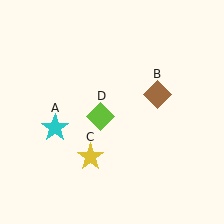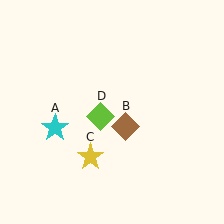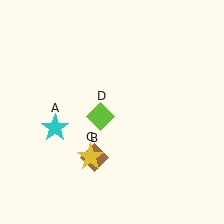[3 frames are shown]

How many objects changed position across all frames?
1 object changed position: brown diamond (object B).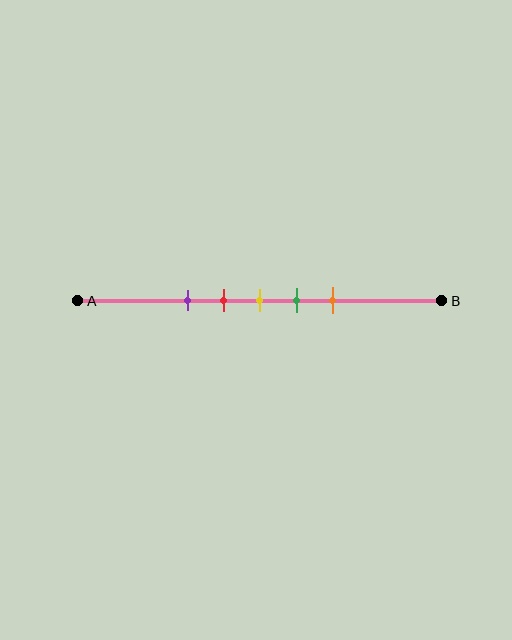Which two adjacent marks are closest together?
The red and yellow marks are the closest adjacent pair.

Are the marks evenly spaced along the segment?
Yes, the marks are approximately evenly spaced.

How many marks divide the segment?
There are 5 marks dividing the segment.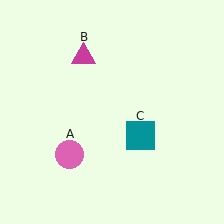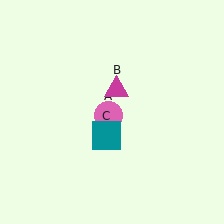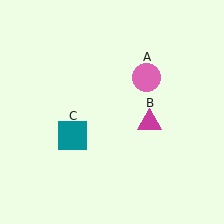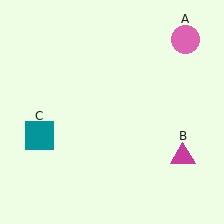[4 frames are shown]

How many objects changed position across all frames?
3 objects changed position: pink circle (object A), magenta triangle (object B), teal square (object C).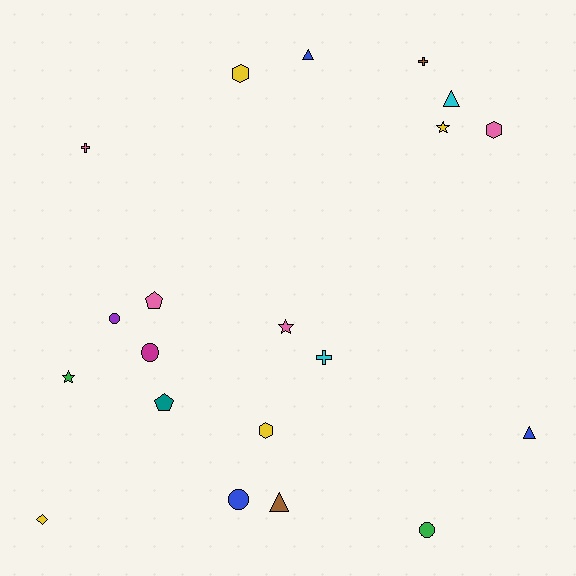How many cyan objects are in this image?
There are 2 cyan objects.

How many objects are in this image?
There are 20 objects.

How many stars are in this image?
There are 3 stars.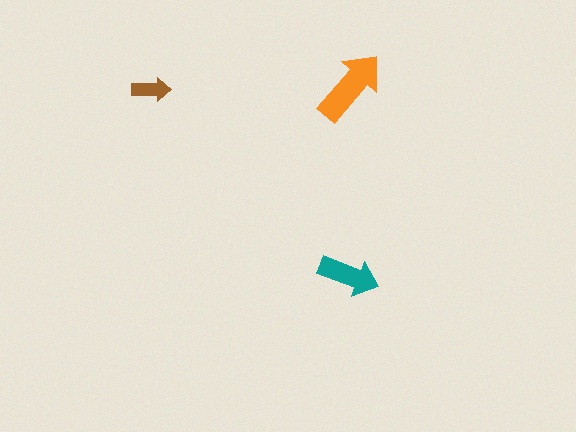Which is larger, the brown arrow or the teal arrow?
The teal one.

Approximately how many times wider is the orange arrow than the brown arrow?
About 2 times wider.